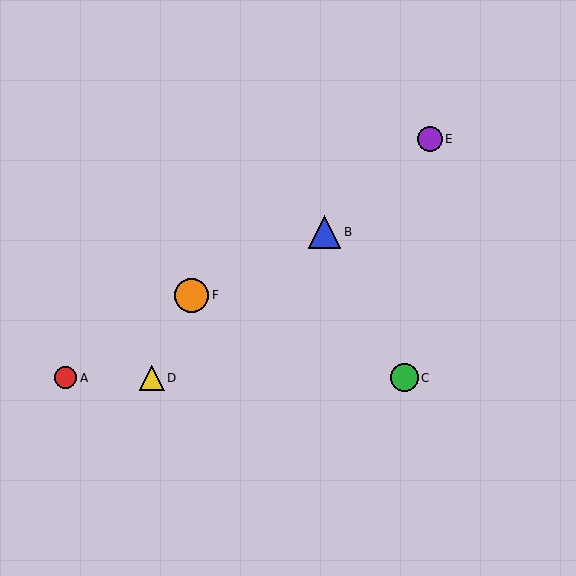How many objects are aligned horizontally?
3 objects (A, C, D) are aligned horizontally.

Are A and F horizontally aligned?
No, A is at y≈378 and F is at y≈295.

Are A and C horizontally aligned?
Yes, both are at y≈378.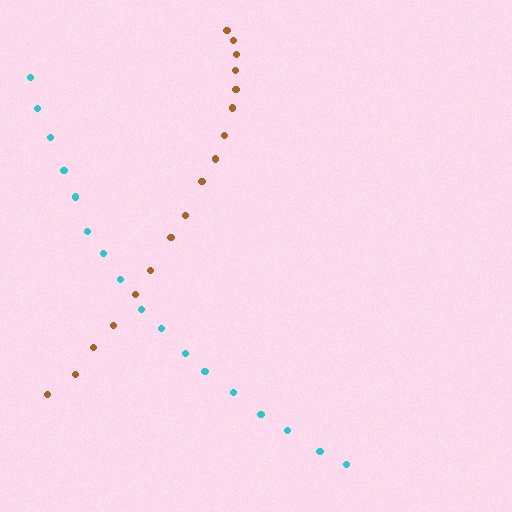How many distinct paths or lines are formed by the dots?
There are 2 distinct paths.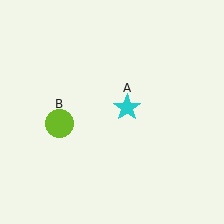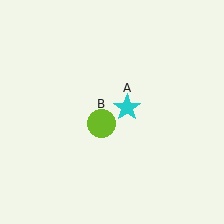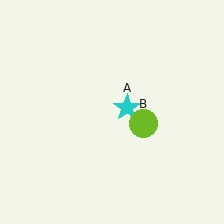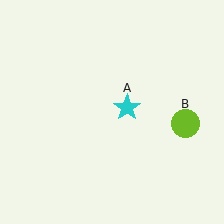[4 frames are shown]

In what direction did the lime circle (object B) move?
The lime circle (object B) moved right.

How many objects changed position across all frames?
1 object changed position: lime circle (object B).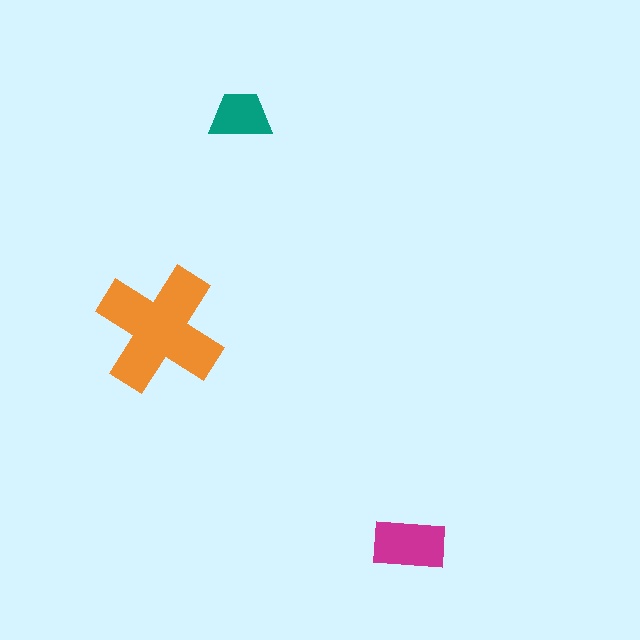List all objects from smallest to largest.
The teal trapezoid, the magenta rectangle, the orange cross.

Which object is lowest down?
The magenta rectangle is bottommost.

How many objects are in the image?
There are 3 objects in the image.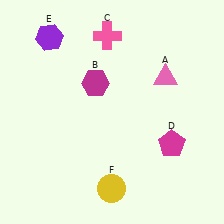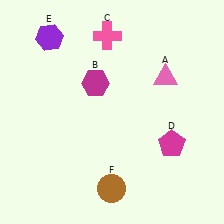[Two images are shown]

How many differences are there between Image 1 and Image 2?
There is 1 difference between the two images.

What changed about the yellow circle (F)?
In Image 1, F is yellow. In Image 2, it changed to brown.